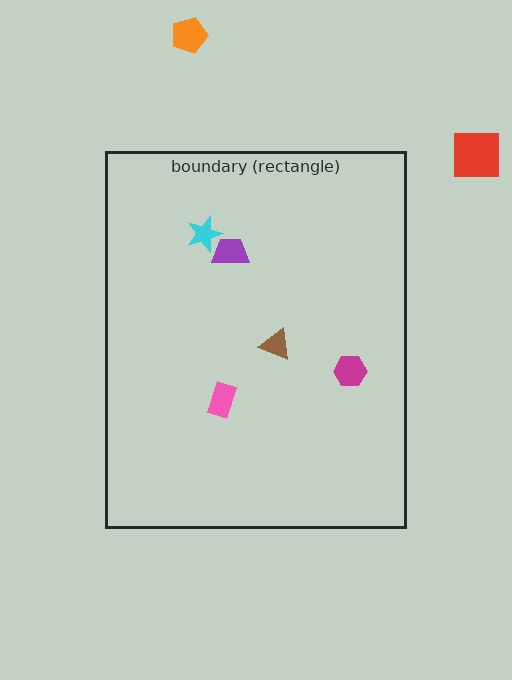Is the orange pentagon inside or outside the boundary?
Outside.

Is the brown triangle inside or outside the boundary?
Inside.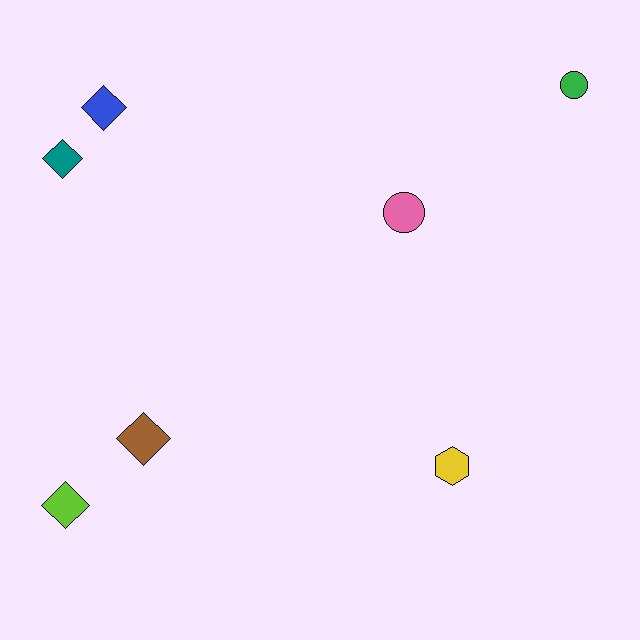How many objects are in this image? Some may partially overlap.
There are 7 objects.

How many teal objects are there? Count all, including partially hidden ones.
There is 1 teal object.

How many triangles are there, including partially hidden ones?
There are no triangles.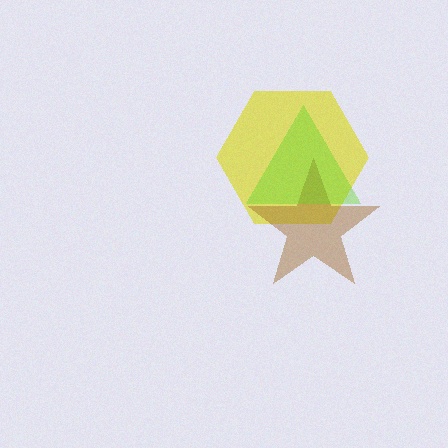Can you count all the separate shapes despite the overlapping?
Yes, there are 3 separate shapes.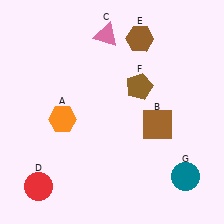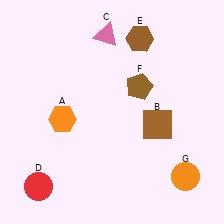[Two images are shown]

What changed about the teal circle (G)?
In Image 1, G is teal. In Image 2, it changed to orange.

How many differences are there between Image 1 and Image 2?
There is 1 difference between the two images.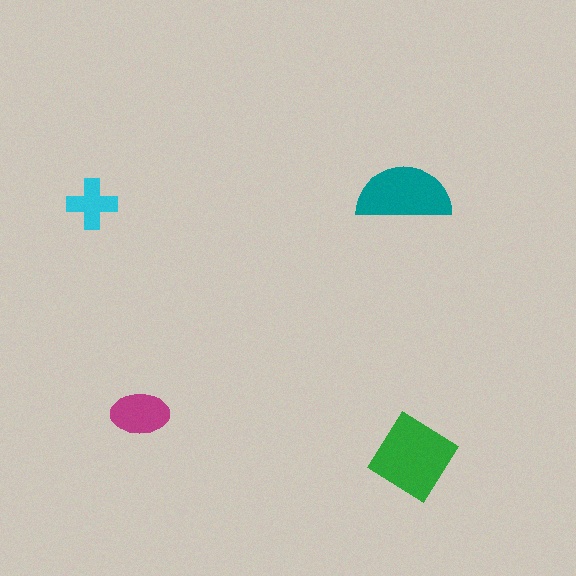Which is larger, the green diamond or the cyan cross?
The green diamond.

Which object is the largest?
The green diamond.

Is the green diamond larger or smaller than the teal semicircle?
Larger.